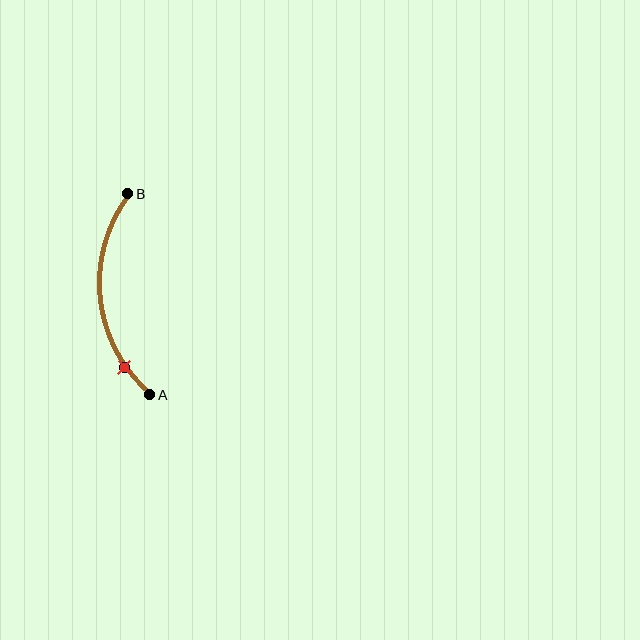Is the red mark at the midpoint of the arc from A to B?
No. The red mark lies on the arc but is closer to endpoint A. The arc midpoint would be at the point on the curve equidistant along the arc from both A and B.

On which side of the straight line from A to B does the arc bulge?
The arc bulges to the left of the straight line connecting A and B.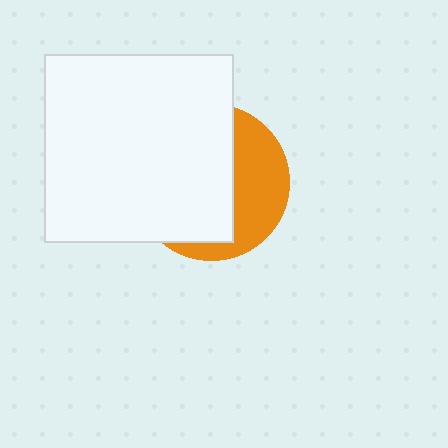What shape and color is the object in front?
The object in front is a white square.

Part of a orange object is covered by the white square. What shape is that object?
It is a circle.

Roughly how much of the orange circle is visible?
A small part of it is visible (roughly 37%).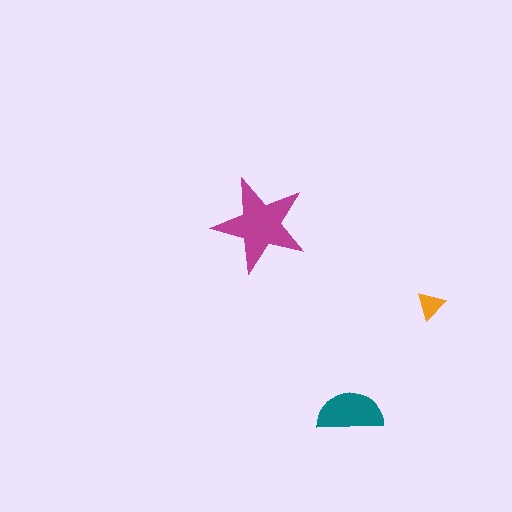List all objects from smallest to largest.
The orange triangle, the teal semicircle, the magenta star.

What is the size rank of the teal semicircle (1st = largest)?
2nd.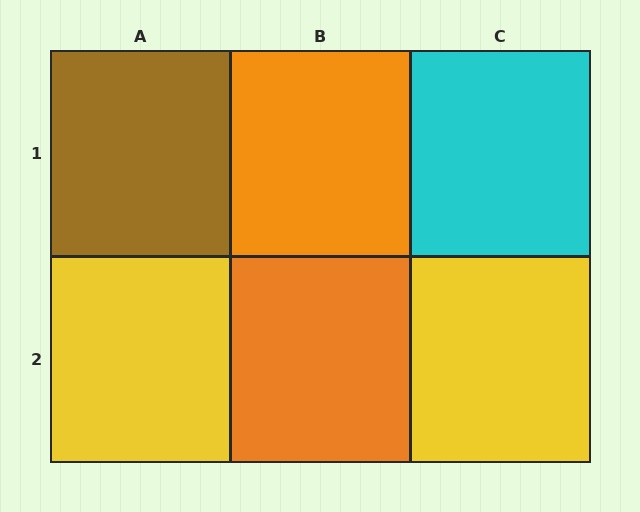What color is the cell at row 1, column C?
Cyan.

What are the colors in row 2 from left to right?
Yellow, orange, yellow.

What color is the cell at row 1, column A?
Brown.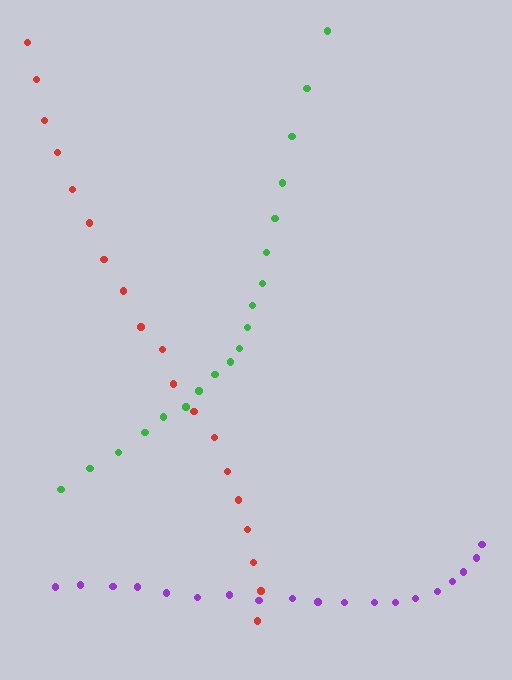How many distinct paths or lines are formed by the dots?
There are 3 distinct paths.